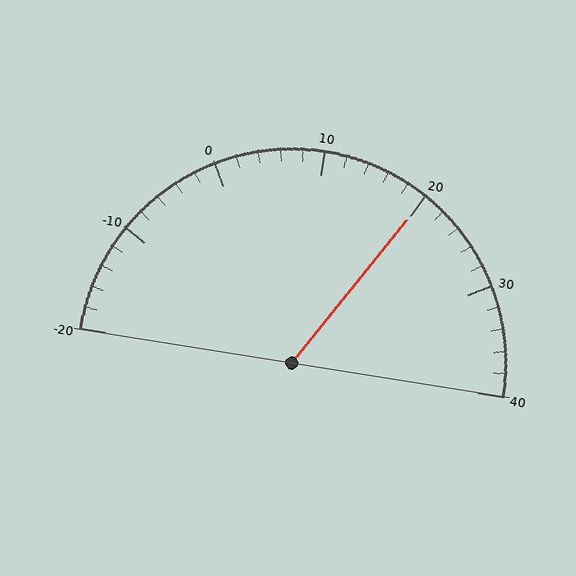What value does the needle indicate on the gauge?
The needle indicates approximately 20.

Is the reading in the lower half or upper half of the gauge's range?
The reading is in the upper half of the range (-20 to 40).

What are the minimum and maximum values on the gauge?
The gauge ranges from -20 to 40.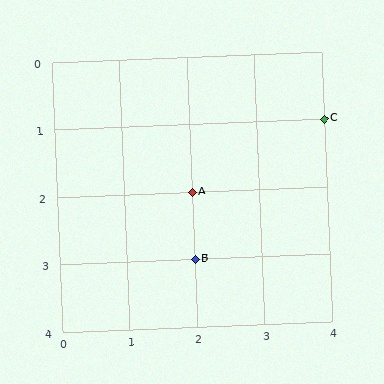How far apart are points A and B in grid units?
Points A and B are 1 row apart.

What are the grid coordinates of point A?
Point A is at grid coordinates (2, 2).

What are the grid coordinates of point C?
Point C is at grid coordinates (4, 1).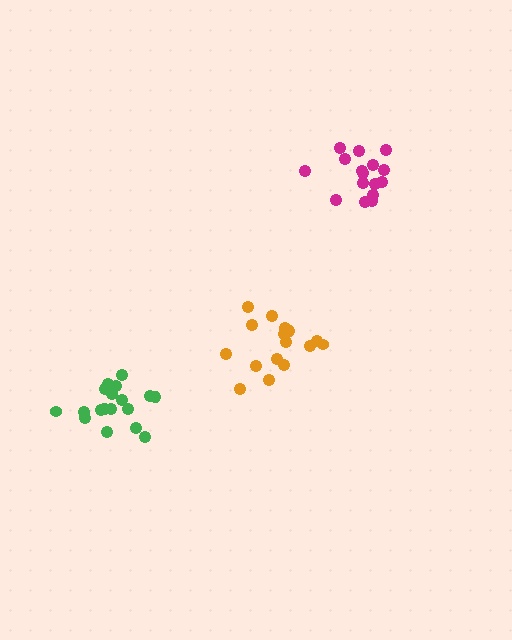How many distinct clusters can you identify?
There are 3 distinct clusters.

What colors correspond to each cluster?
The clusters are colored: green, orange, magenta.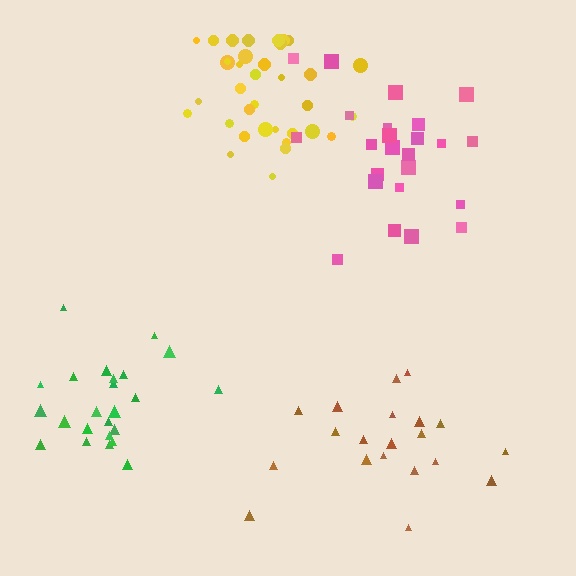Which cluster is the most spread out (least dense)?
Brown.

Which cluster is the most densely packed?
Green.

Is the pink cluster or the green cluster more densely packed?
Green.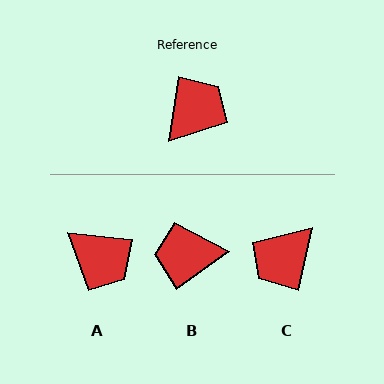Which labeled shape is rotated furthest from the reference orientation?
C, about 176 degrees away.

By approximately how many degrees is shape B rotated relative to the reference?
Approximately 135 degrees counter-clockwise.